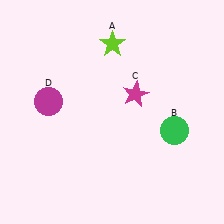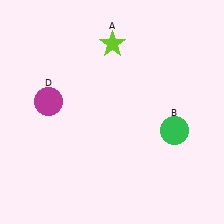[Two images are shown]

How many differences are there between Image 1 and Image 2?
There is 1 difference between the two images.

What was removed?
The magenta star (C) was removed in Image 2.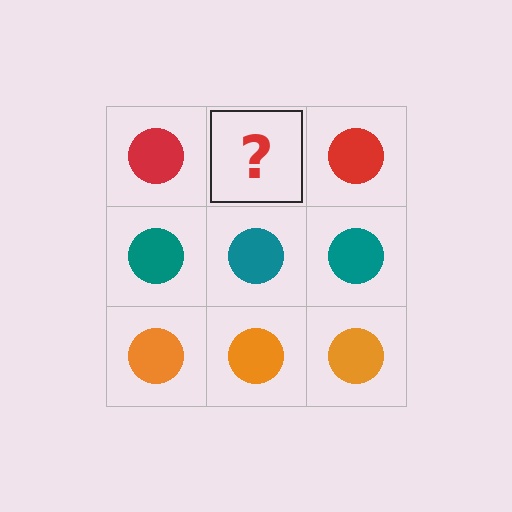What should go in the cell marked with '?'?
The missing cell should contain a red circle.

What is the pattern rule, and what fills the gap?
The rule is that each row has a consistent color. The gap should be filled with a red circle.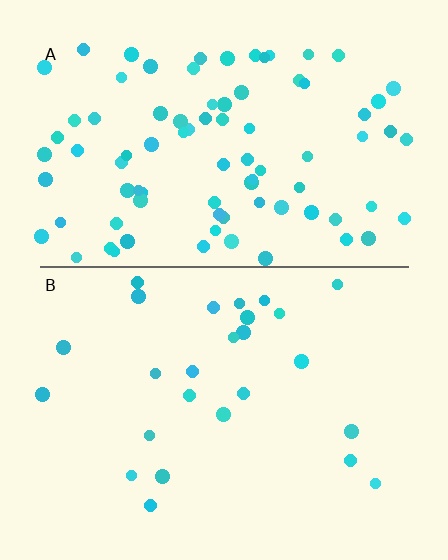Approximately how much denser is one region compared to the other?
Approximately 3.3× — region A over region B.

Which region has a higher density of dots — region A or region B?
A (the top).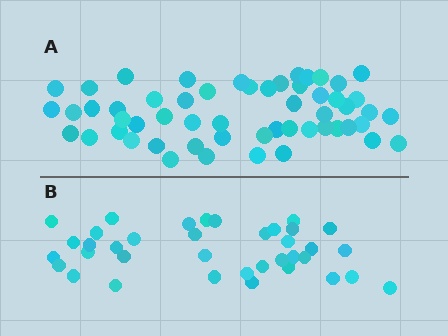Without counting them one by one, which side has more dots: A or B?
Region A (the top region) has more dots.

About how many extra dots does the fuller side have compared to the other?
Region A has approximately 20 more dots than region B.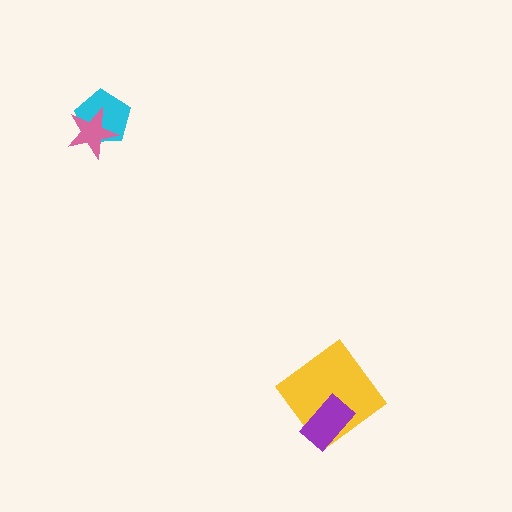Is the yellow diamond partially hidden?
Yes, it is partially covered by another shape.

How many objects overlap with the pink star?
1 object overlaps with the pink star.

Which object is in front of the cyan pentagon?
The pink star is in front of the cyan pentagon.